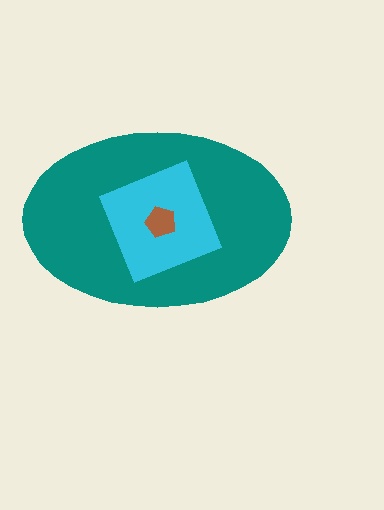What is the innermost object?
The brown pentagon.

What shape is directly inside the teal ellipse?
The cyan diamond.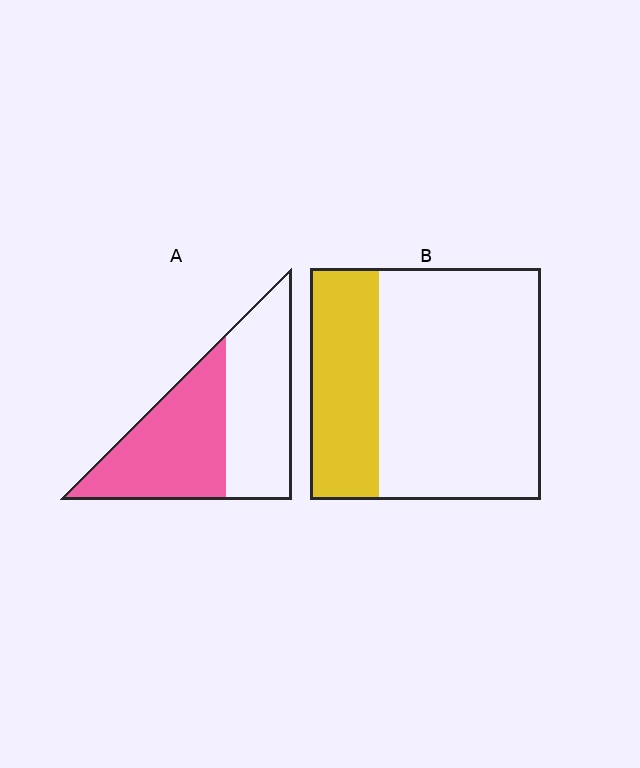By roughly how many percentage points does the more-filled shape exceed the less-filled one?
By roughly 20 percentage points (A over B).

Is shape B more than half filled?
No.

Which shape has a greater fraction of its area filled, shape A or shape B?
Shape A.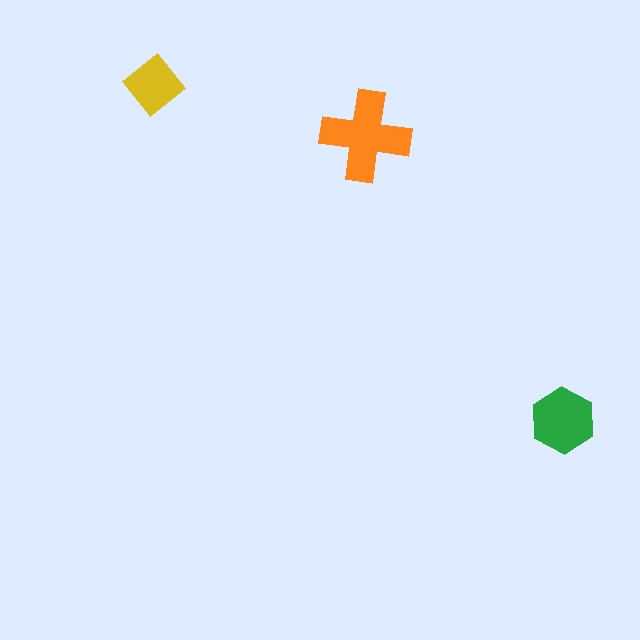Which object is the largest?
The orange cross.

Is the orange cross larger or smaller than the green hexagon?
Larger.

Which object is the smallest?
The yellow diamond.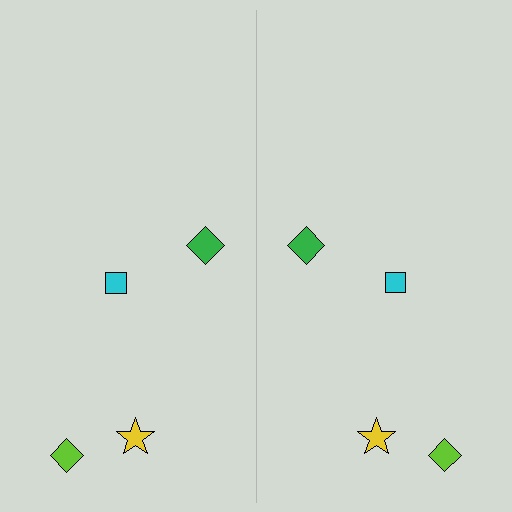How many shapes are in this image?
There are 8 shapes in this image.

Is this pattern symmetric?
Yes, this pattern has bilateral (reflection) symmetry.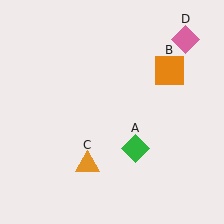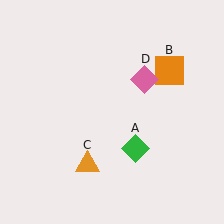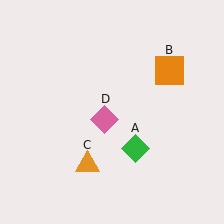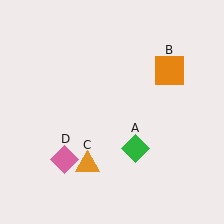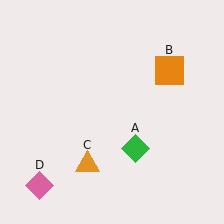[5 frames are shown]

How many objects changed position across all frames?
1 object changed position: pink diamond (object D).